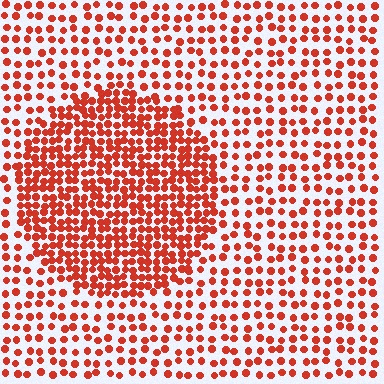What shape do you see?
I see a circle.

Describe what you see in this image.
The image contains small red elements arranged at two different densities. A circle-shaped region is visible where the elements are more densely packed than the surrounding area.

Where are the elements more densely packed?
The elements are more densely packed inside the circle boundary.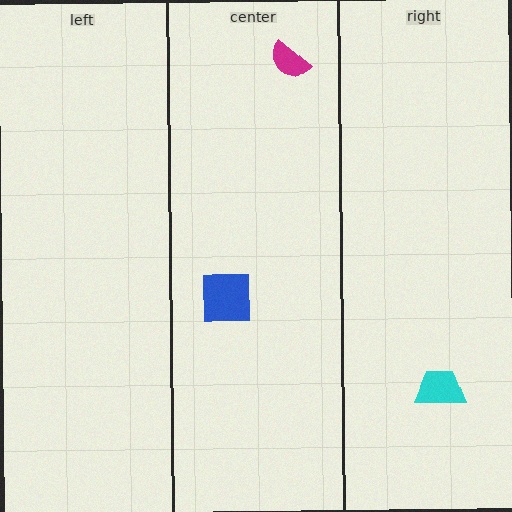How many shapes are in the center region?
2.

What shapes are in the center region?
The magenta semicircle, the blue square.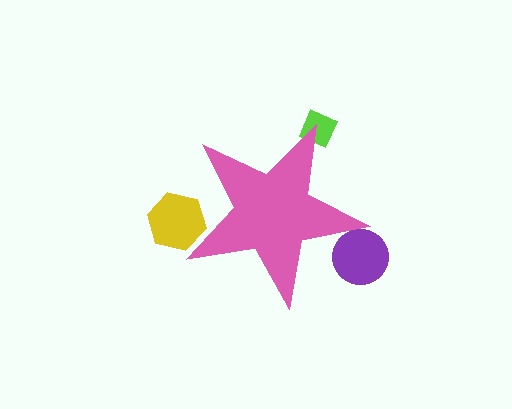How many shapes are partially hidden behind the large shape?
3 shapes are partially hidden.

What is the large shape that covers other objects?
A pink star.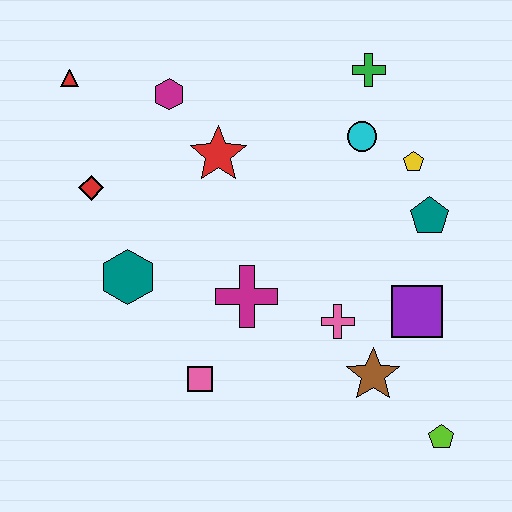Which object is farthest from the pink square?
The green cross is farthest from the pink square.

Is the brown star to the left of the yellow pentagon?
Yes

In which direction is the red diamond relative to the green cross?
The red diamond is to the left of the green cross.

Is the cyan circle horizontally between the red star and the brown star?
Yes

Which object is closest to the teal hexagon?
The red diamond is closest to the teal hexagon.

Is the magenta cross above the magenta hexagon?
No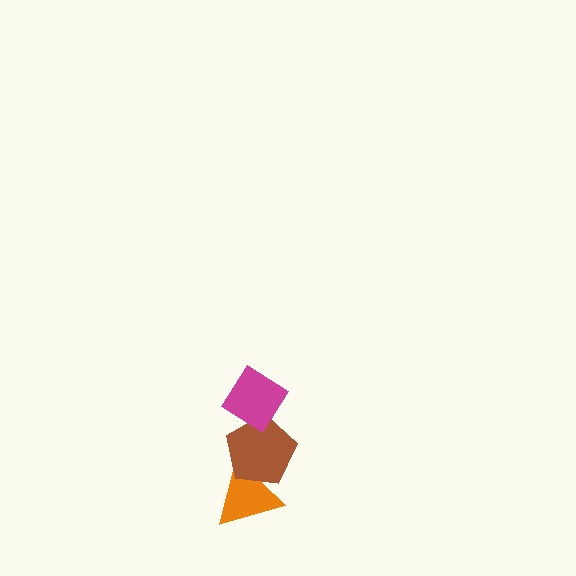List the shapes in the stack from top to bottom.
From top to bottom: the magenta diamond, the brown pentagon, the orange triangle.